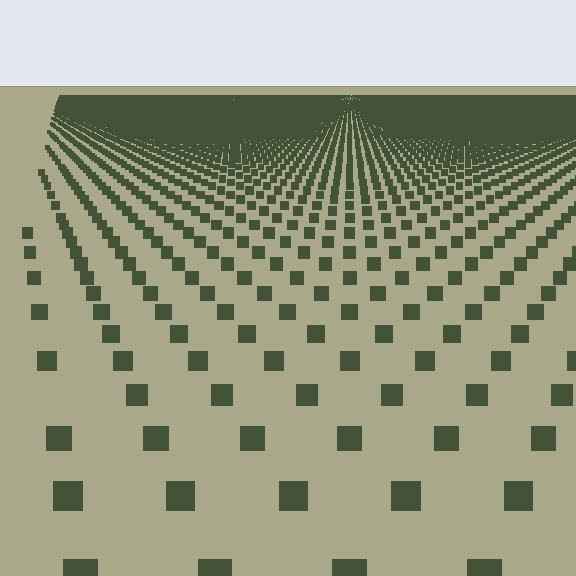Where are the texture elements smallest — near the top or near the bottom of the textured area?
Near the top.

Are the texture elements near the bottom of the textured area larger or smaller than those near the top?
Larger. Near the bottom, elements are closer to the viewer and appear at a bigger on-screen size.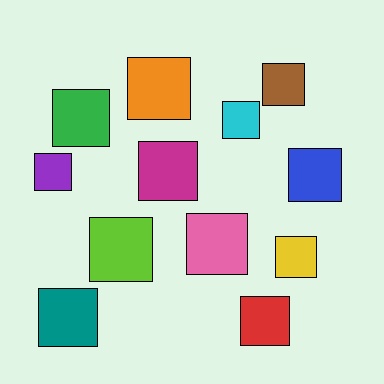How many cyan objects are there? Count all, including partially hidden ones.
There is 1 cyan object.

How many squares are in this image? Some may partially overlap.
There are 12 squares.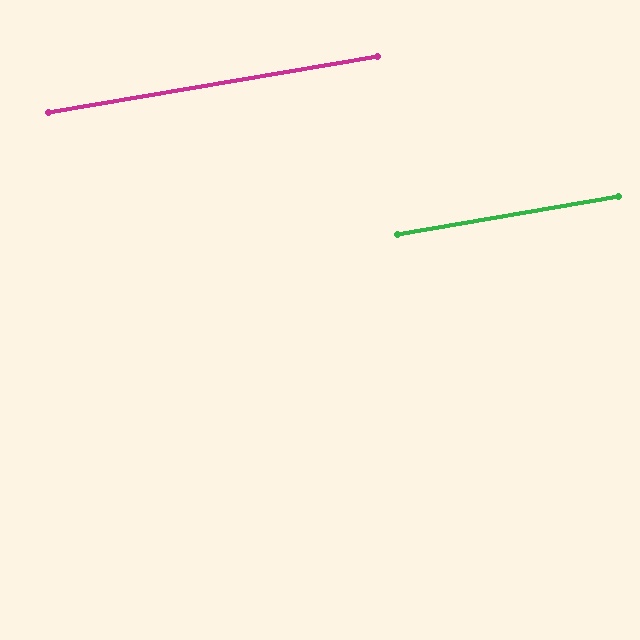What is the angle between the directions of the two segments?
Approximately 0 degrees.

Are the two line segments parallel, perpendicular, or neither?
Parallel — their directions differ by only 0.1°.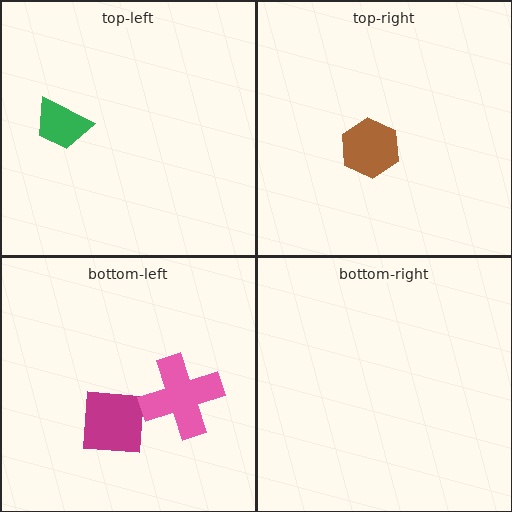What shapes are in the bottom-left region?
The magenta square, the pink cross.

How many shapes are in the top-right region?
1.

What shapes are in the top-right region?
The brown hexagon.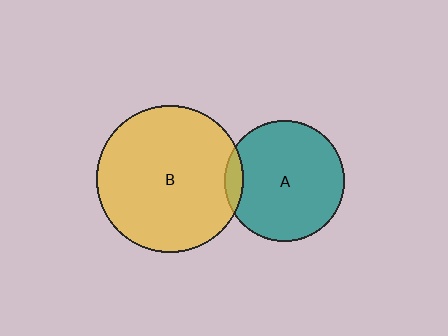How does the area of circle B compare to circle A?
Approximately 1.5 times.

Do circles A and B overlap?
Yes.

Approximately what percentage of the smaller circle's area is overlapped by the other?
Approximately 10%.